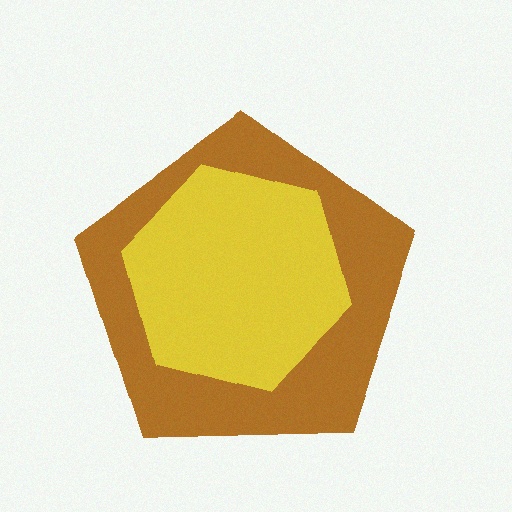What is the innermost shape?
The yellow hexagon.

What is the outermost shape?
The brown pentagon.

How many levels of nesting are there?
2.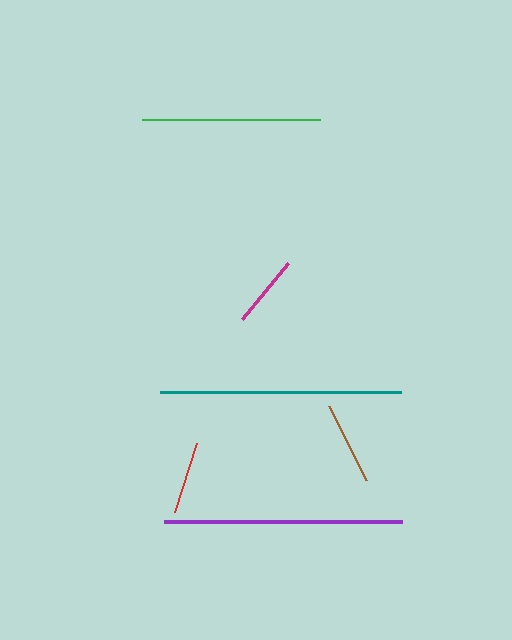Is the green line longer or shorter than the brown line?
The green line is longer than the brown line.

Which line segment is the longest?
The teal line is the longest at approximately 241 pixels.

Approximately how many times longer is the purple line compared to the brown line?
The purple line is approximately 2.9 times the length of the brown line.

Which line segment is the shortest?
The magenta line is the shortest at approximately 72 pixels.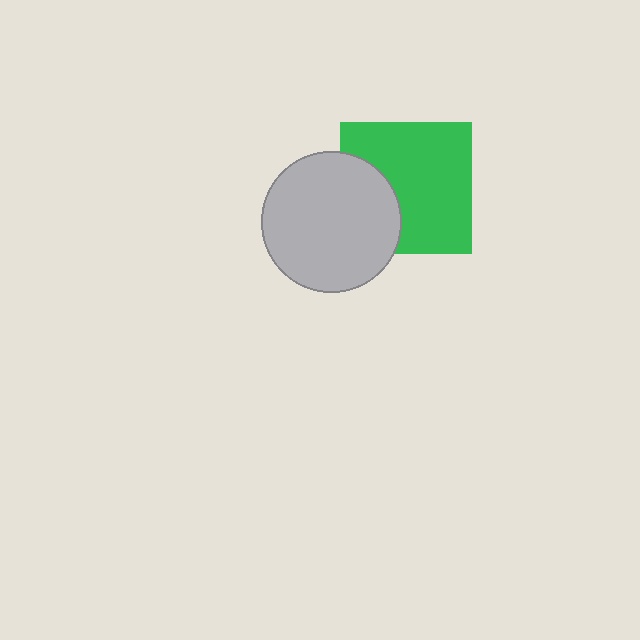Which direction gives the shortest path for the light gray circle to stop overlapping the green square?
Moving left gives the shortest separation.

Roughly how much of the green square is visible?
Most of it is visible (roughly 70%).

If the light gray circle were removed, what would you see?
You would see the complete green square.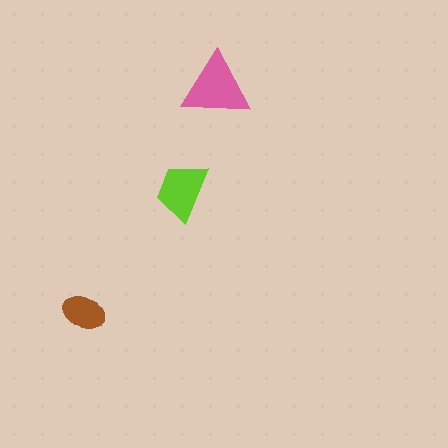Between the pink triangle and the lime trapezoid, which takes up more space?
The pink triangle.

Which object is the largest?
The pink triangle.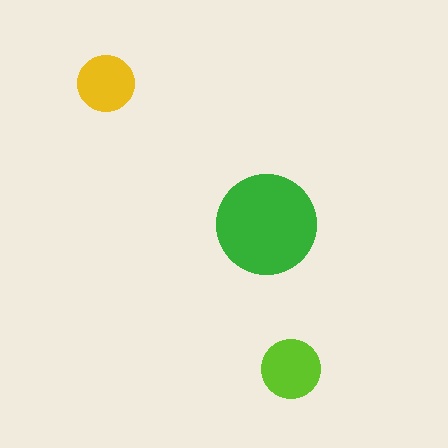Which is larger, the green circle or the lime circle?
The green one.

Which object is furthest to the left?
The yellow circle is leftmost.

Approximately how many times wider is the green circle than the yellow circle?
About 2 times wider.